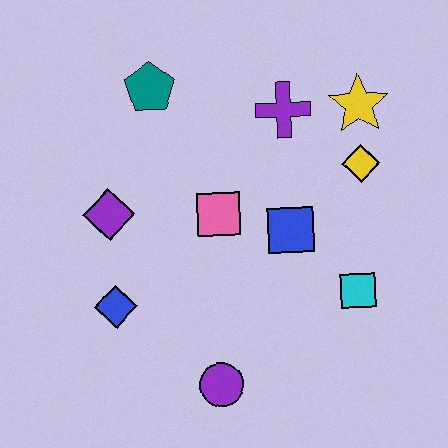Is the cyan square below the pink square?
Yes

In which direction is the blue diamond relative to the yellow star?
The blue diamond is to the left of the yellow star.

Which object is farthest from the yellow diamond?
The blue diamond is farthest from the yellow diamond.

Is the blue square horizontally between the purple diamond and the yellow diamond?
Yes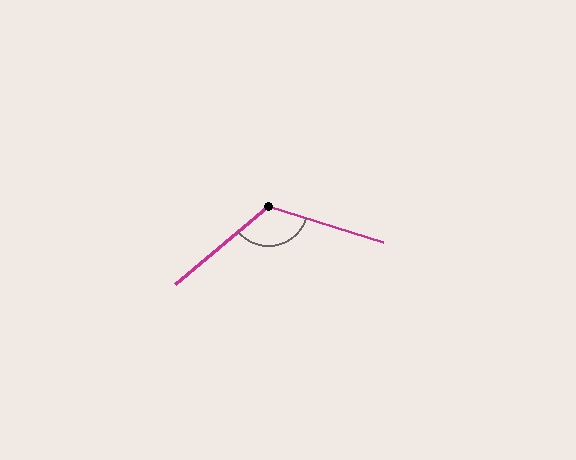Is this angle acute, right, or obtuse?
It is obtuse.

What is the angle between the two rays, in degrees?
Approximately 123 degrees.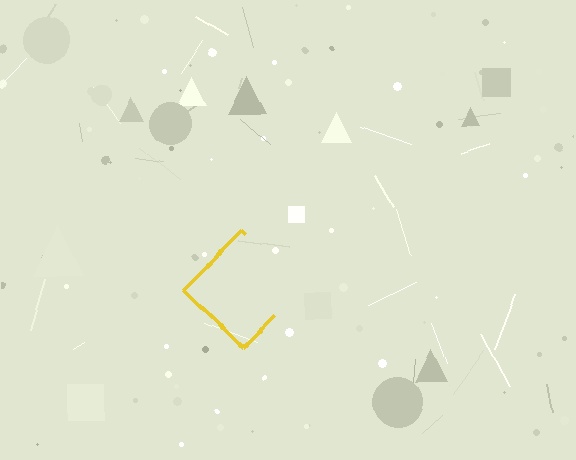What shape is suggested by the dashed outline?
The dashed outline suggests a diamond.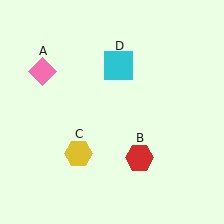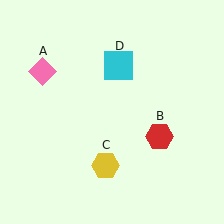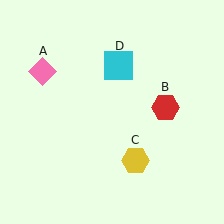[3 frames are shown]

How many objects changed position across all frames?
2 objects changed position: red hexagon (object B), yellow hexagon (object C).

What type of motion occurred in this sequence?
The red hexagon (object B), yellow hexagon (object C) rotated counterclockwise around the center of the scene.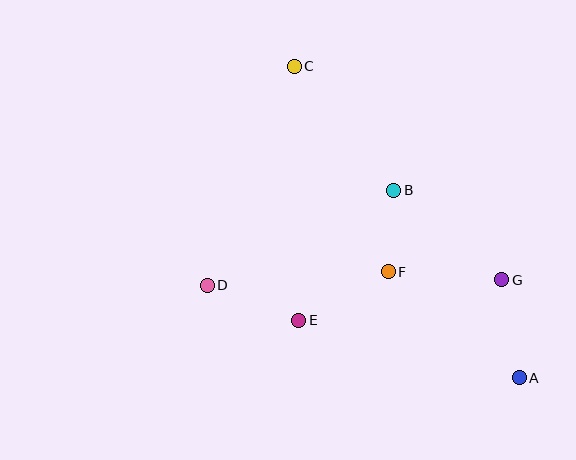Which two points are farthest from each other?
Points A and C are farthest from each other.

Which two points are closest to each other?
Points B and F are closest to each other.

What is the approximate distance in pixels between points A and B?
The distance between A and B is approximately 226 pixels.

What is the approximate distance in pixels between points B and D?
The distance between B and D is approximately 209 pixels.